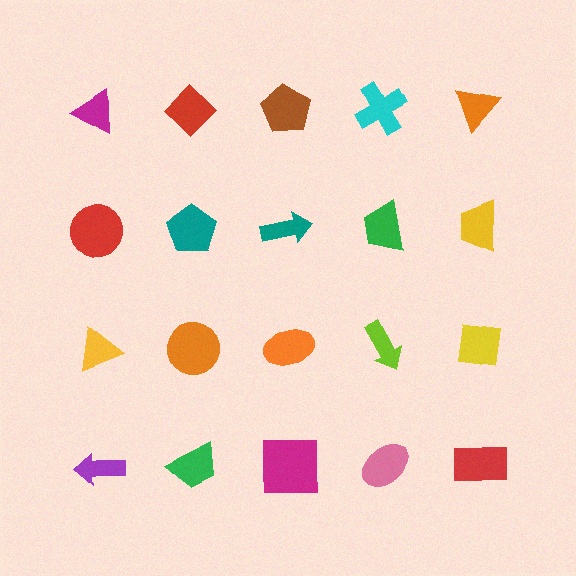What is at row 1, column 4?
A cyan cross.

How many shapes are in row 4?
5 shapes.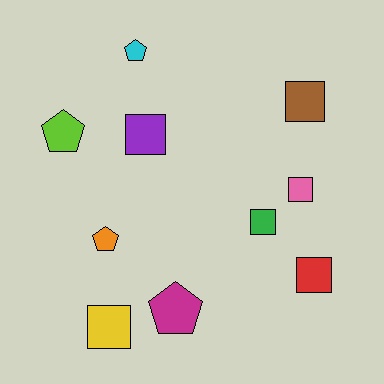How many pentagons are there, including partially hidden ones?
There are 4 pentagons.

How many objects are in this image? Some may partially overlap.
There are 10 objects.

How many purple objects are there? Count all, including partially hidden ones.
There is 1 purple object.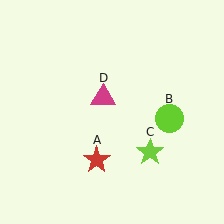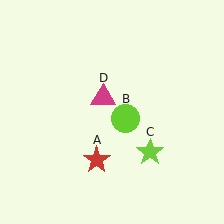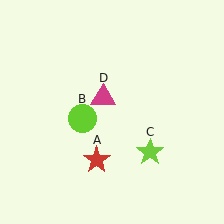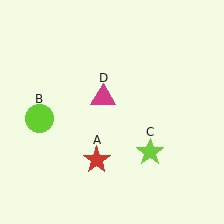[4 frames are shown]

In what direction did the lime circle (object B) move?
The lime circle (object B) moved left.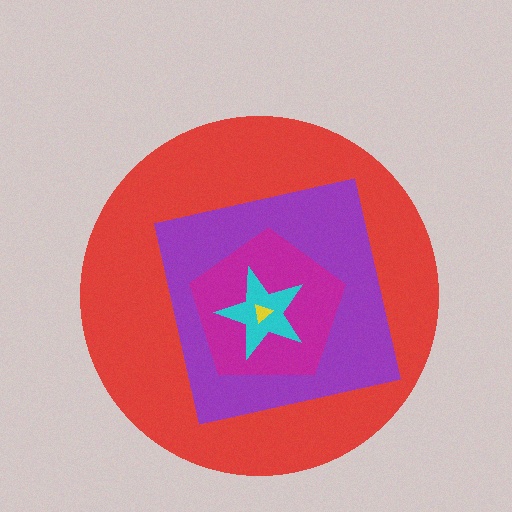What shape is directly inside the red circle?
The purple square.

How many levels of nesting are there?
5.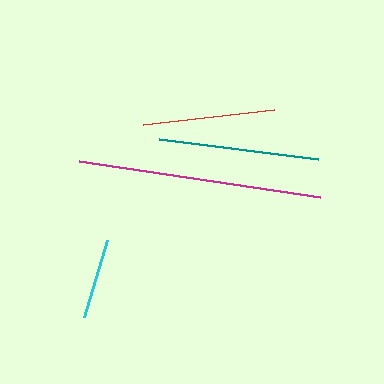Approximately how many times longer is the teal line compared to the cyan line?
The teal line is approximately 2.0 times the length of the cyan line.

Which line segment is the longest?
The magenta line is the longest at approximately 244 pixels.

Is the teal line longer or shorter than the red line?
The teal line is longer than the red line.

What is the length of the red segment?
The red segment is approximately 131 pixels long.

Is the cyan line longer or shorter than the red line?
The red line is longer than the cyan line.